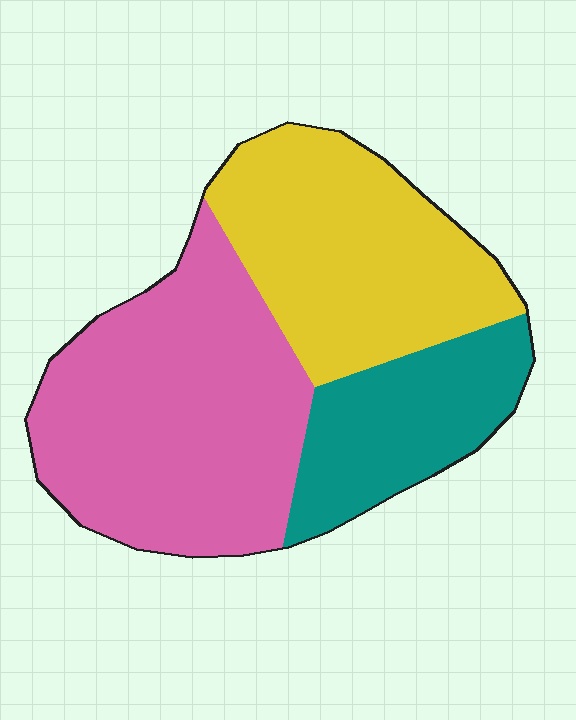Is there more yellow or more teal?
Yellow.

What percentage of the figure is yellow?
Yellow takes up about one third (1/3) of the figure.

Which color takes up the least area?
Teal, at roughly 20%.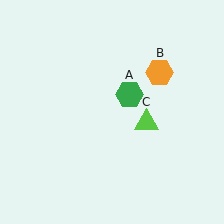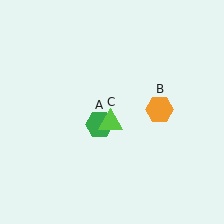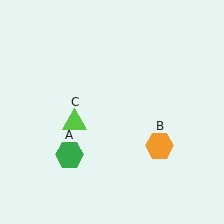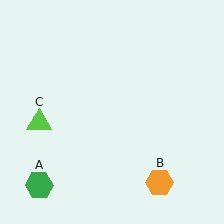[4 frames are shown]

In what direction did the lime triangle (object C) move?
The lime triangle (object C) moved left.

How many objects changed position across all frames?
3 objects changed position: green hexagon (object A), orange hexagon (object B), lime triangle (object C).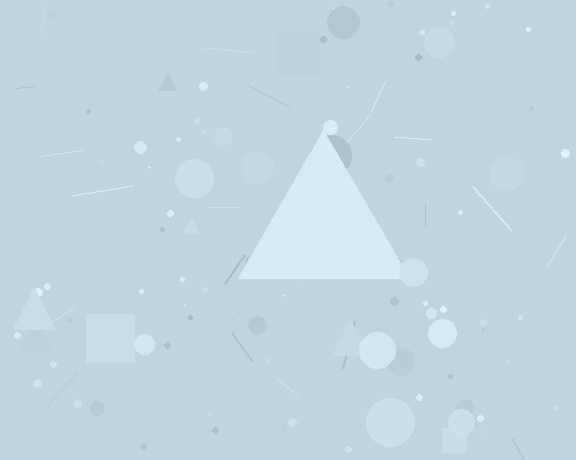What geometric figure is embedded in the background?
A triangle is embedded in the background.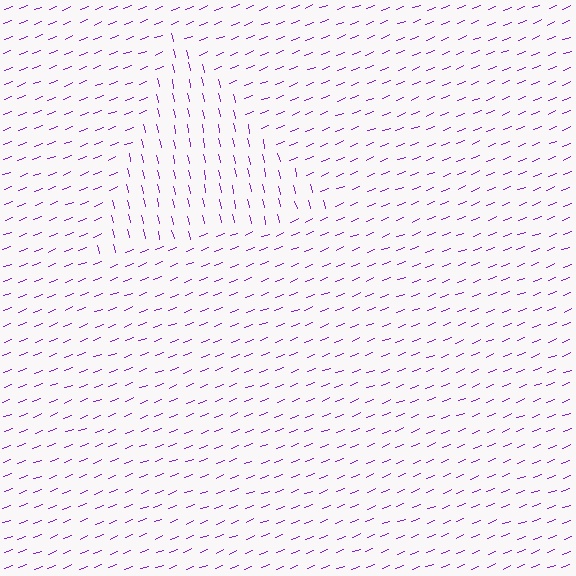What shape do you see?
I see a triangle.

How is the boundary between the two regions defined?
The boundary is defined purely by a change in line orientation (approximately 81 degrees difference). All lines are the same color and thickness.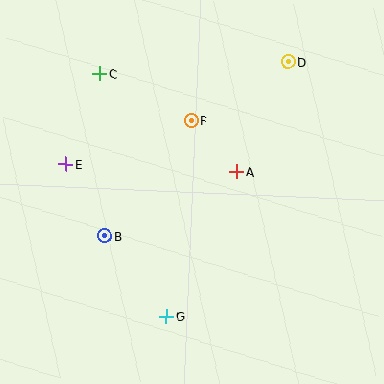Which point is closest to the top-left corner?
Point C is closest to the top-left corner.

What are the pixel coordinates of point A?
Point A is at (236, 172).